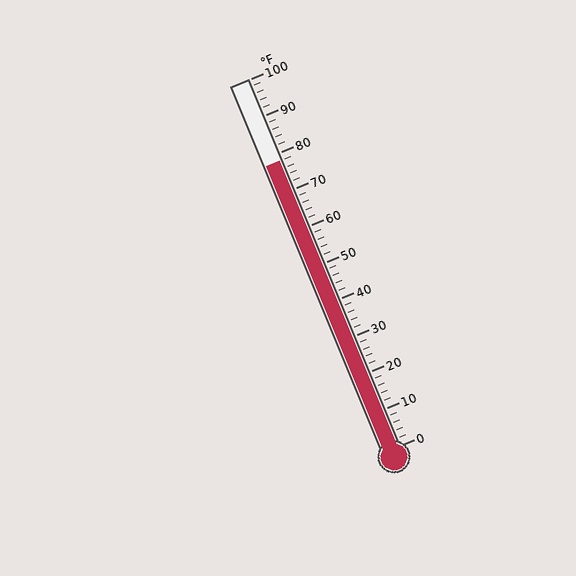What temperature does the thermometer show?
The thermometer shows approximately 78°F.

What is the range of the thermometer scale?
The thermometer scale ranges from 0°F to 100°F.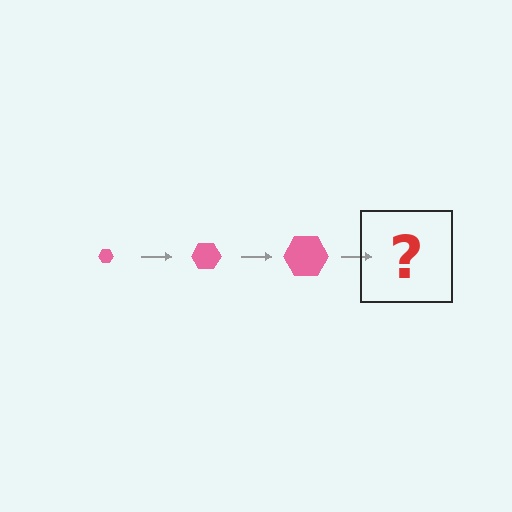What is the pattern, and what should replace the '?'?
The pattern is that the hexagon gets progressively larger each step. The '?' should be a pink hexagon, larger than the previous one.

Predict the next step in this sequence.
The next step is a pink hexagon, larger than the previous one.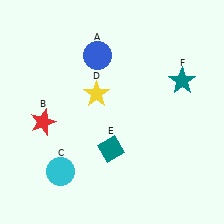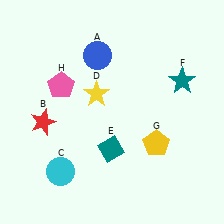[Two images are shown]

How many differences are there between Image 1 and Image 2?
There are 2 differences between the two images.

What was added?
A yellow pentagon (G), a pink pentagon (H) were added in Image 2.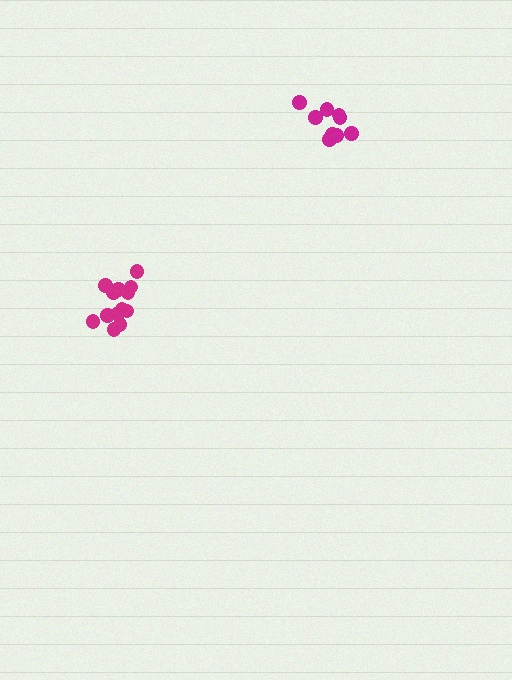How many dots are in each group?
Group 1: 13 dots, Group 2: 9 dots (22 total).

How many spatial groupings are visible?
There are 2 spatial groupings.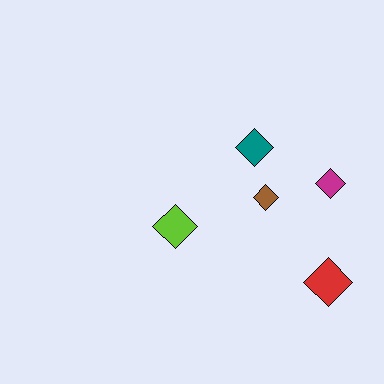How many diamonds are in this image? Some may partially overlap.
There are 5 diamonds.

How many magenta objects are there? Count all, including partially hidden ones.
There is 1 magenta object.